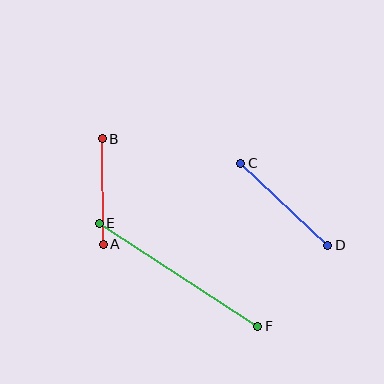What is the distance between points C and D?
The distance is approximately 119 pixels.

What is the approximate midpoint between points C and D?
The midpoint is at approximately (284, 204) pixels.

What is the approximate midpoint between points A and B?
The midpoint is at approximately (103, 191) pixels.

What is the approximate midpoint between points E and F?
The midpoint is at approximately (178, 275) pixels.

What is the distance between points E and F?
The distance is approximately 189 pixels.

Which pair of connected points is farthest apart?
Points E and F are farthest apart.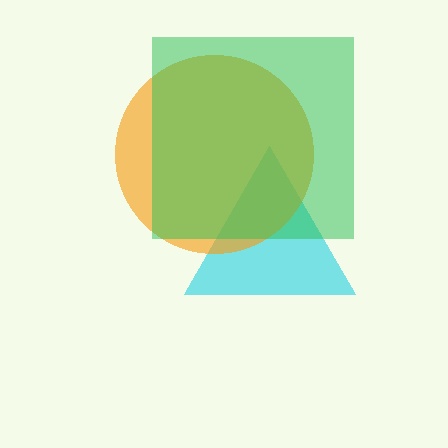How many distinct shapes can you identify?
There are 3 distinct shapes: a cyan triangle, an orange circle, a green square.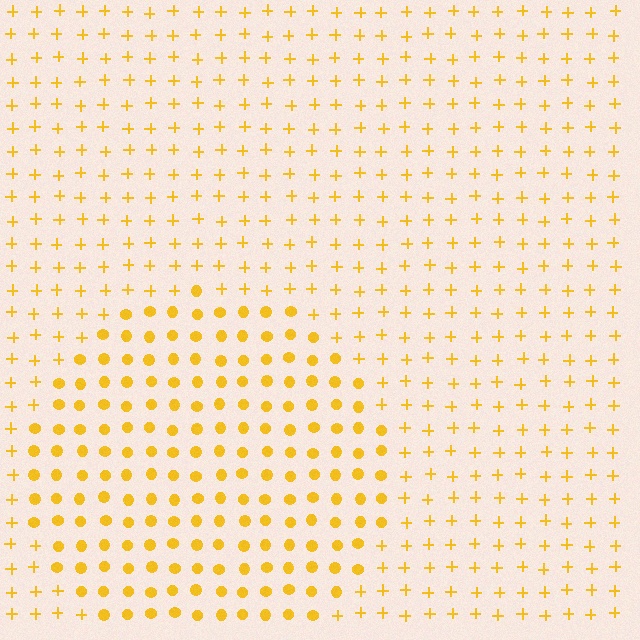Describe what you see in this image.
The image is filled with small yellow elements arranged in a uniform grid. A circle-shaped region contains circles, while the surrounding area contains plus signs. The boundary is defined purely by the change in element shape.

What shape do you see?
I see a circle.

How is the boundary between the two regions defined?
The boundary is defined by a change in element shape: circles inside vs. plus signs outside. All elements share the same color and spacing.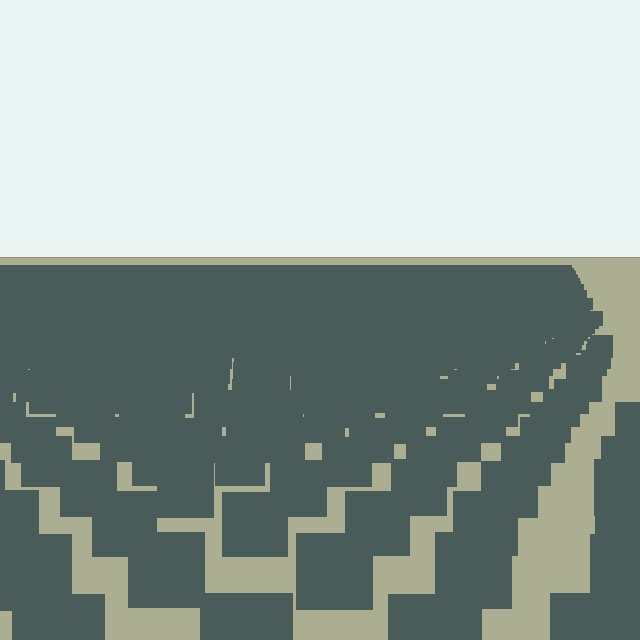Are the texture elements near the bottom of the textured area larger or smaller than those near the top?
Larger. Near the bottom, elements are closer to the viewer and appear at a bigger on-screen size.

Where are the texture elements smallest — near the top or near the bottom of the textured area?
Near the top.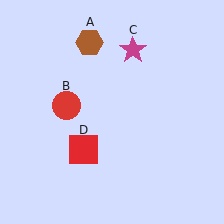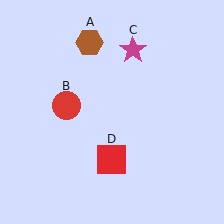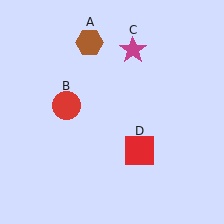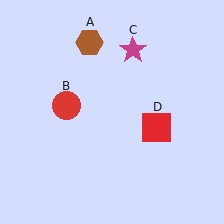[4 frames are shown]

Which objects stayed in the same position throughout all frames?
Brown hexagon (object A) and red circle (object B) and magenta star (object C) remained stationary.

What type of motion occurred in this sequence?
The red square (object D) rotated counterclockwise around the center of the scene.